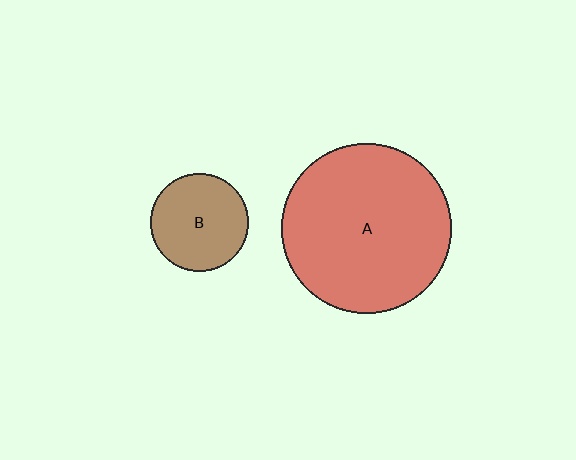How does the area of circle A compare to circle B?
Approximately 3.0 times.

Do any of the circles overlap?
No, none of the circles overlap.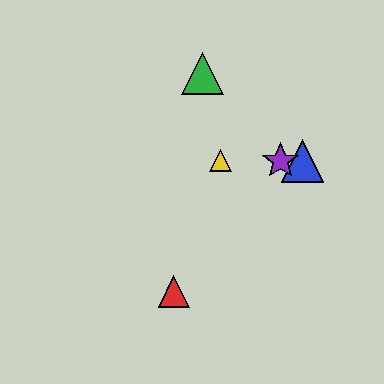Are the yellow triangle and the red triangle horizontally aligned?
No, the yellow triangle is at y≈161 and the red triangle is at y≈292.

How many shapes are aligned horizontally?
3 shapes (the blue triangle, the yellow triangle, the purple star) are aligned horizontally.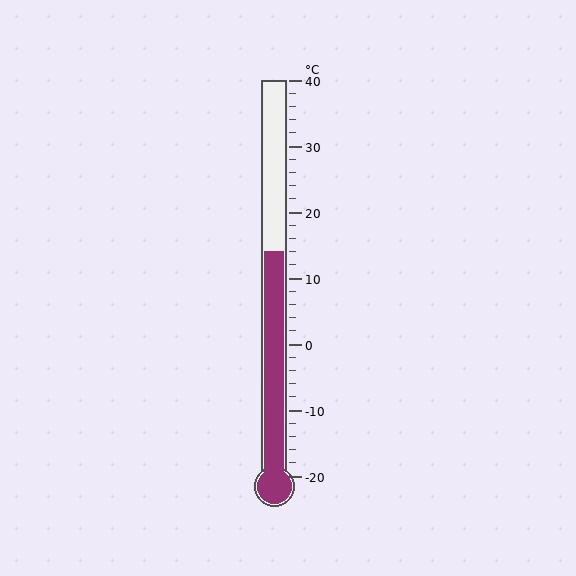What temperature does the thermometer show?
The thermometer shows approximately 14°C.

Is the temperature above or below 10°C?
The temperature is above 10°C.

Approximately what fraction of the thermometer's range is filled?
The thermometer is filled to approximately 55% of its range.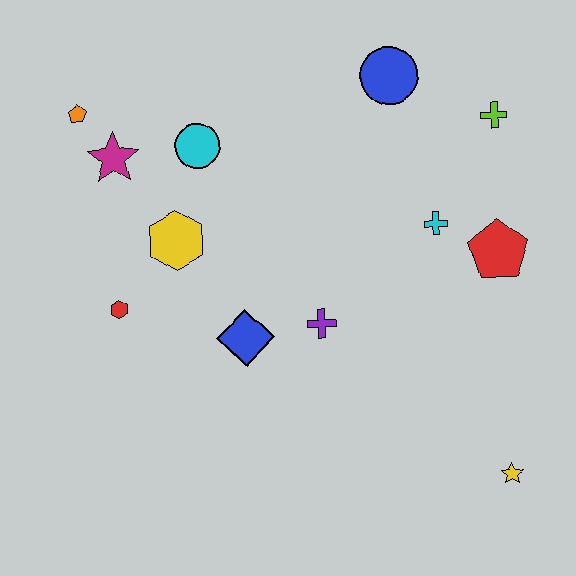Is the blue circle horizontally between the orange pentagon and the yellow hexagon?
No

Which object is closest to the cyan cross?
The red pentagon is closest to the cyan cross.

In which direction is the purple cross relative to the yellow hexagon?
The purple cross is to the right of the yellow hexagon.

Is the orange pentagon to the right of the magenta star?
No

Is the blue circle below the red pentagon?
No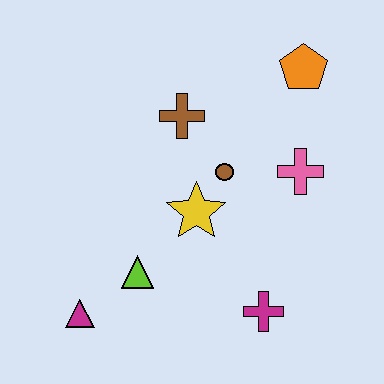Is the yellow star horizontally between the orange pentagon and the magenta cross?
No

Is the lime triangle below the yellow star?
Yes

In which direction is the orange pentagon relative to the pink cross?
The orange pentagon is above the pink cross.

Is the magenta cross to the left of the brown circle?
No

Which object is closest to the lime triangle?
The magenta triangle is closest to the lime triangle.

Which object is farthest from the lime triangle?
The orange pentagon is farthest from the lime triangle.